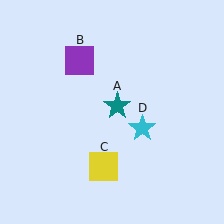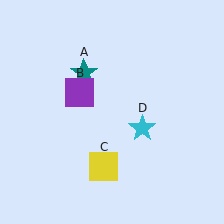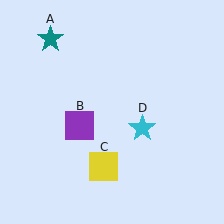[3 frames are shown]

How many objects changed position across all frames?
2 objects changed position: teal star (object A), purple square (object B).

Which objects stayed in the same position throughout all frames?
Yellow square (object C) and cyan star (object D) remained stationary.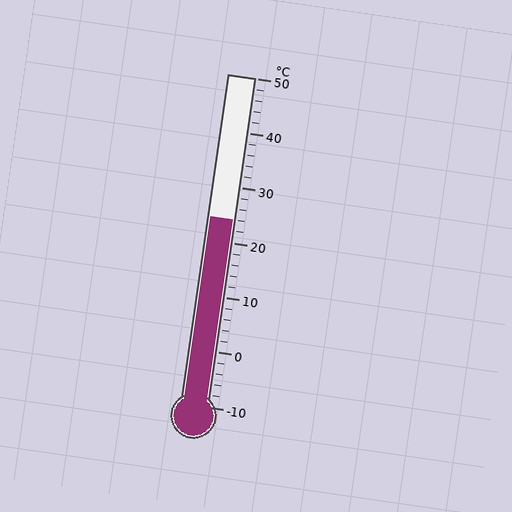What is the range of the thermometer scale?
The thermometer scale ranges from -10°C to 50°C.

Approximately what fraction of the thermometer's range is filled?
The thermometer is filled to approximately 55% of its range.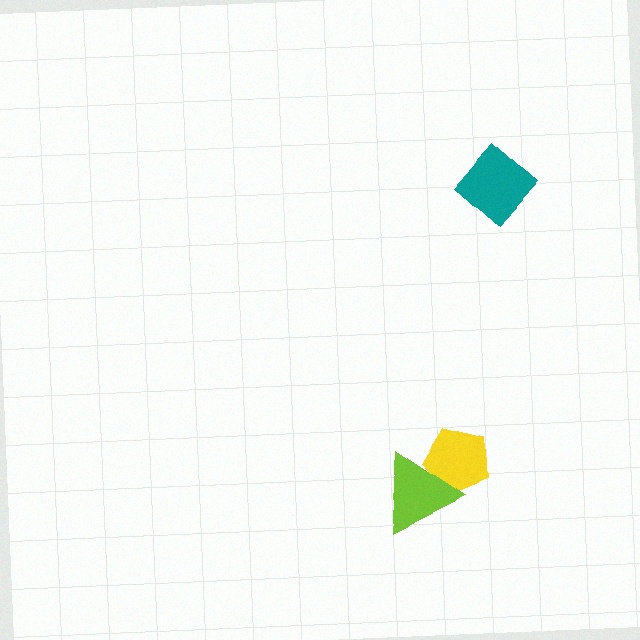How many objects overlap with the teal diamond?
0 objects overlap with the teal diamond.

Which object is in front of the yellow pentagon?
The lime triangle is in front of the yellow pentagon.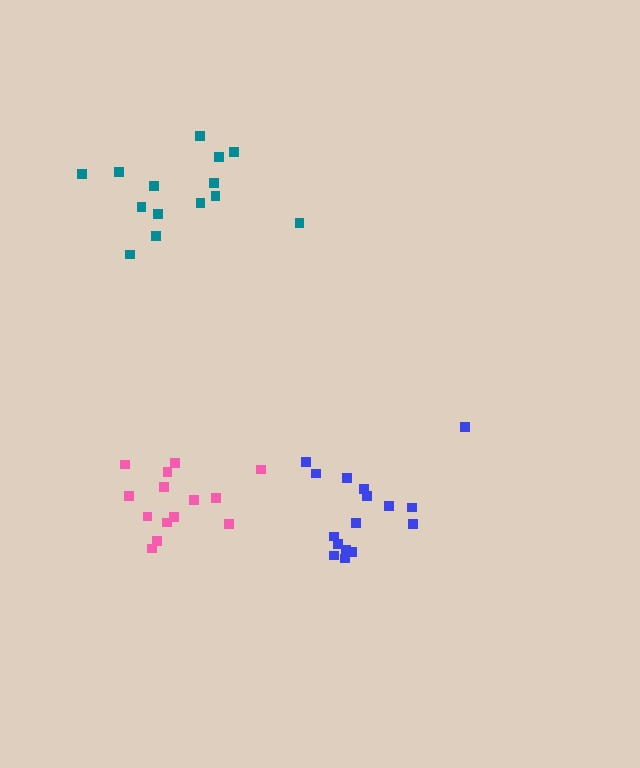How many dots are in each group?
Group 1: 16 dots, Group 2: 14 dots, Group 3: 14 dots (44 total).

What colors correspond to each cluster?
The clusters are colored: blue, teal, pink.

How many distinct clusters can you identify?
There are 3 distinct clusters.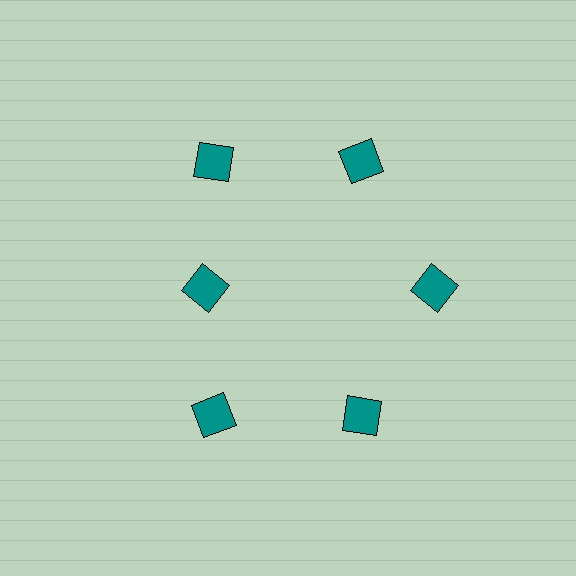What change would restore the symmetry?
The symmetry would be restored by moving it outward, back onto the ring so that all 6 diamonds sit at equal angles and equal distance from the center.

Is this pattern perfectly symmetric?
No. The 6 teal diamonds are arranged in a ring, but one element near the 9 o'clock position is pulled inward toward the center, breaking the 6-fold rotational symmetry.